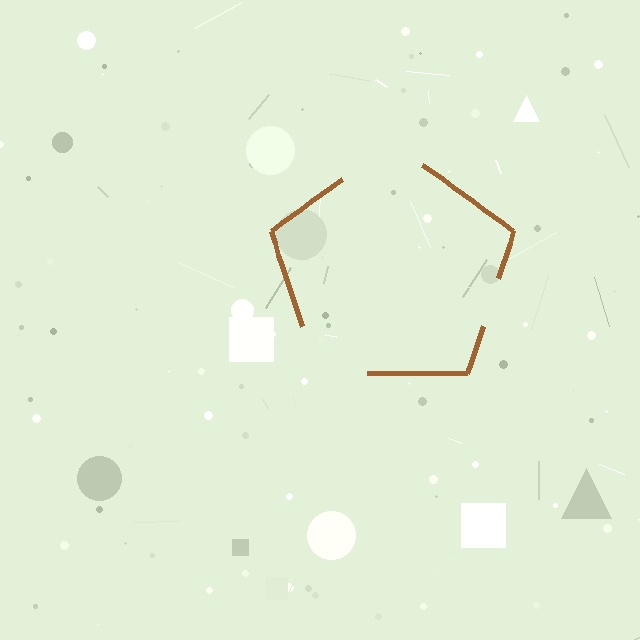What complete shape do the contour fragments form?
The contour fragments form a pentagon.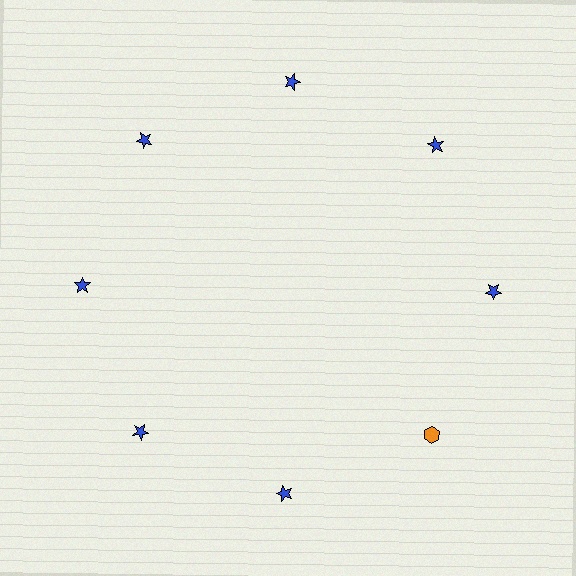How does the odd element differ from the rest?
It differs in both color (orange instead of blue) and shape (hexagon instead of star).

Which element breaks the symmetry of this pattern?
The orange hexagon at roughly the 4 o'clock position breaks the symmetry. All other shapes are blue stars.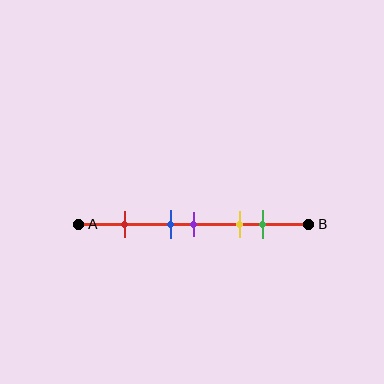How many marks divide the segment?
There are 5 marks dividing the segment.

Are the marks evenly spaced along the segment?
No, the marks are not evenly spaced.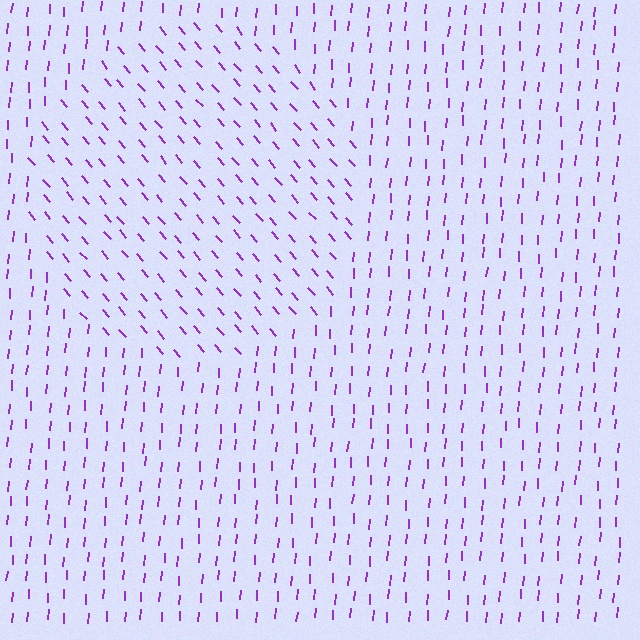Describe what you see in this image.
The image is filled with small purple line segments. A circle region in the image has lines oriented differently from the surrounding lines, creating a visible texture boundary.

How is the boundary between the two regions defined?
The boundary is defined purely by a change in line orientation (approximately 45 degrees difference). All lines are the same color and thickness.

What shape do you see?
I see a circle.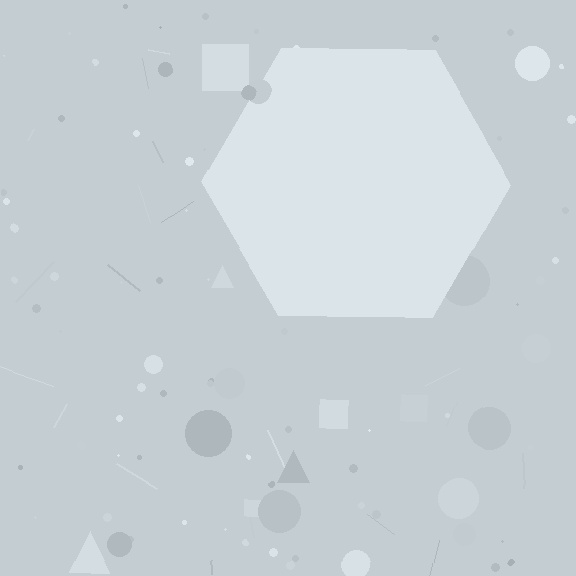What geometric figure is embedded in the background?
A hexagon is embedded in the background.